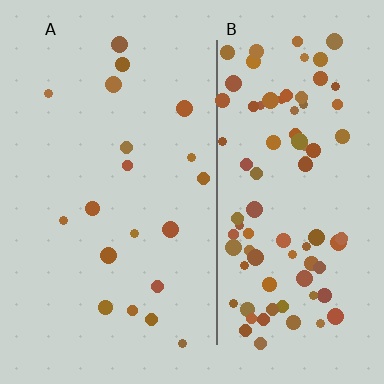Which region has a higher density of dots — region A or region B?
B (the right).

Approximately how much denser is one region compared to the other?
Approximately 4.6× — region B over region A.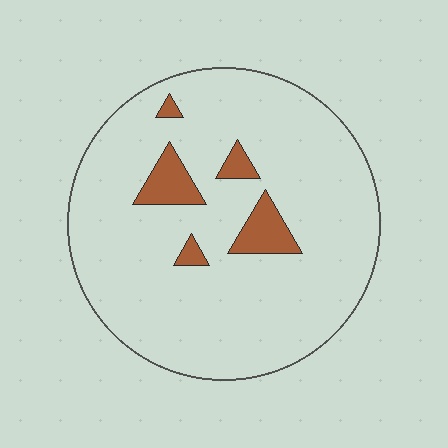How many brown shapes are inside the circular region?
5.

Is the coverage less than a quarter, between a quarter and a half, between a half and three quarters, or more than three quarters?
Less than a quarter.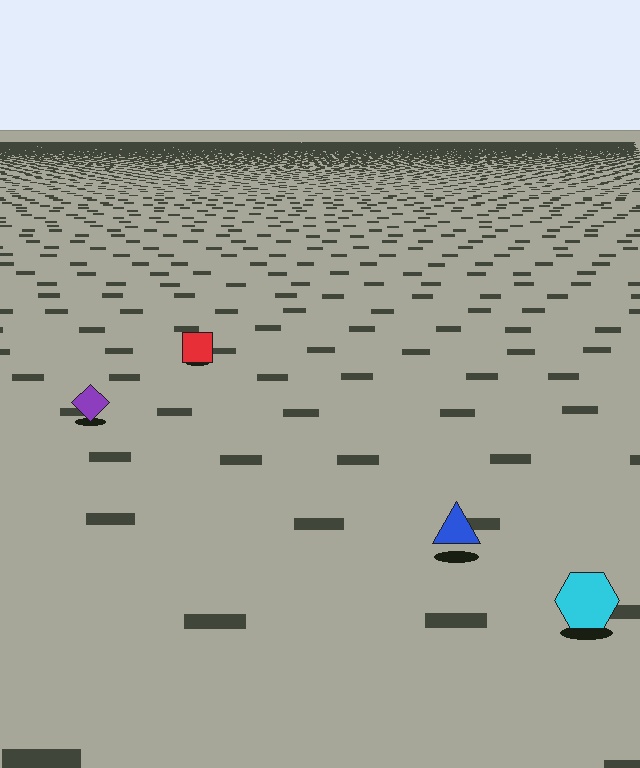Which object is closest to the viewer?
The cyan hexagon is closest. The texture marks near it are larger and more spread out.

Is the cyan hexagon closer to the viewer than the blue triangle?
Yes. The cyan hexagon is closer — you can tell from the texture gradient: the ground texture is coarser near it.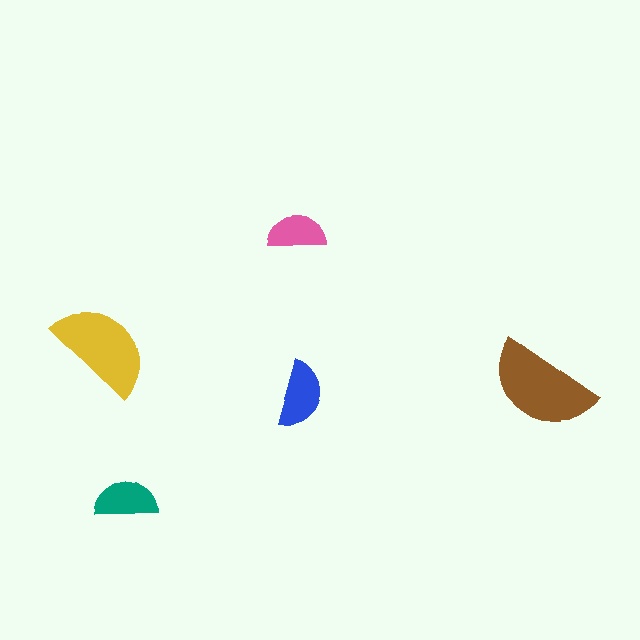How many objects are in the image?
There are 5 objects in the image.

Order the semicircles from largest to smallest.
the brown one, the yellow one, the blue one, the teal one, the pink one.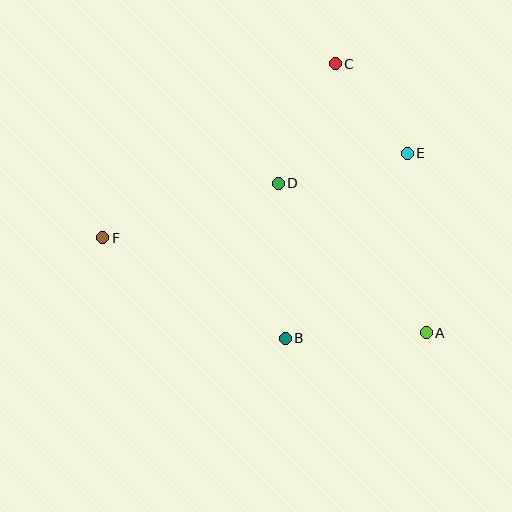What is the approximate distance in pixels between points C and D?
The distance between C and D is approximately 132 pixels.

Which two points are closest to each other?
Points C and E are closest to each other.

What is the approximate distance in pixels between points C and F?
The distance between C and F is approximately 290 pixels.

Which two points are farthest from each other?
Points A and F are farthest from each other.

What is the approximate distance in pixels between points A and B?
The distance between A and B is approximately 141 pixels.